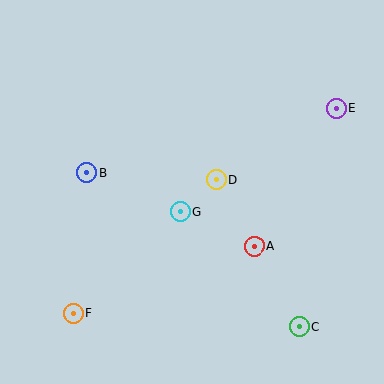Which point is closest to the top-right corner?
Point E is closest to the top-right corner.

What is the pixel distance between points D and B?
The distance between D and B is 130 pixels.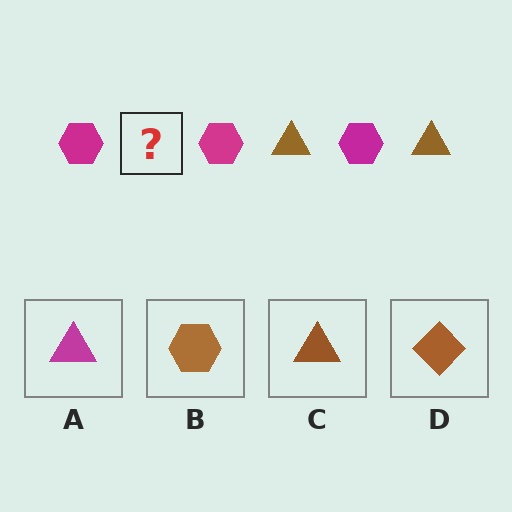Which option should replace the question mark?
Option C.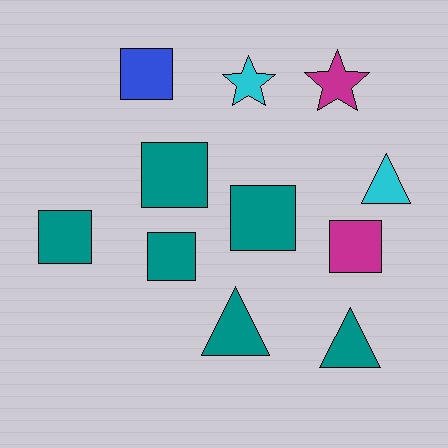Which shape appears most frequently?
Square, with 6 objects.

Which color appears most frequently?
Teal, with 6 objects.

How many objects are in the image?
There are 11 objects.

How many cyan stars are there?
There is 1 cyan star.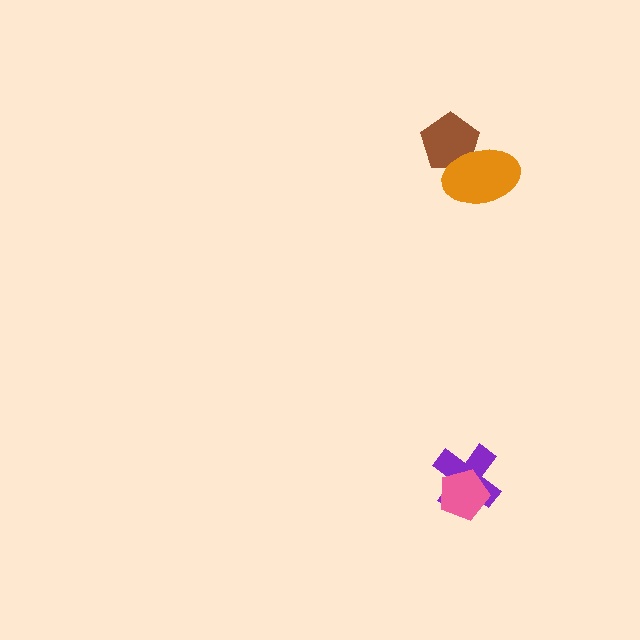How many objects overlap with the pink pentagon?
1 object overlaps with the pink pentagon.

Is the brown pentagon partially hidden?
Yes, it is partially covered by another shape.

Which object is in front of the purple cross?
The pink pentagon is in front of the purple cross.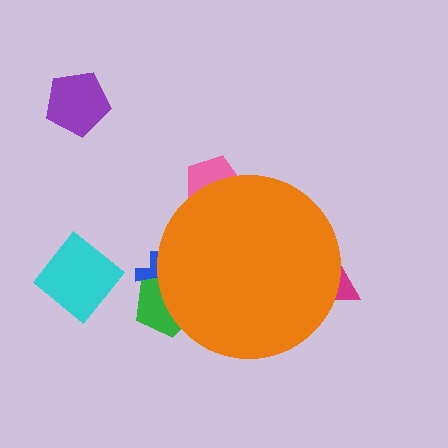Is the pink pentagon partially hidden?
Yes, the pink pentagon is partially hidden behind the orange circle.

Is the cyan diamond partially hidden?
No, the cyan diamond is fully visible.